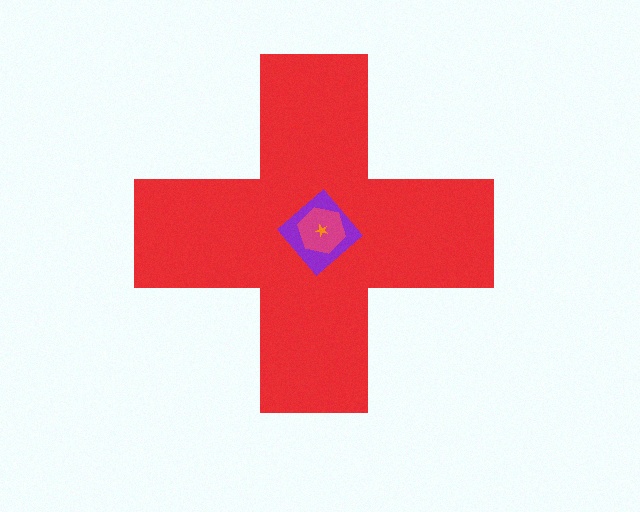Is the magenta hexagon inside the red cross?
Yes.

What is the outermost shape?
The red cross.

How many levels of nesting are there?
4.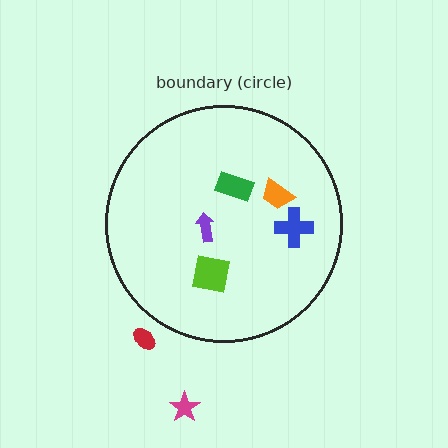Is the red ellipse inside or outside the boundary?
Outside.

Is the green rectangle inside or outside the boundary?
Inside.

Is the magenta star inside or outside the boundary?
Outside.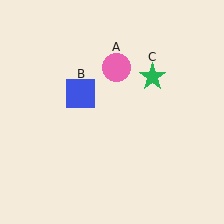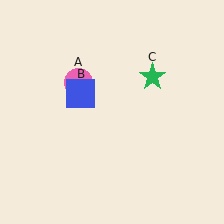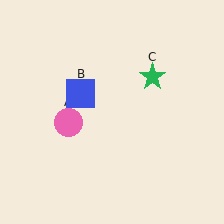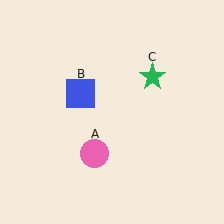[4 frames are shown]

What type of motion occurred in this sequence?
The pink circle (object A) rotated counterclockwise around the center of the scene.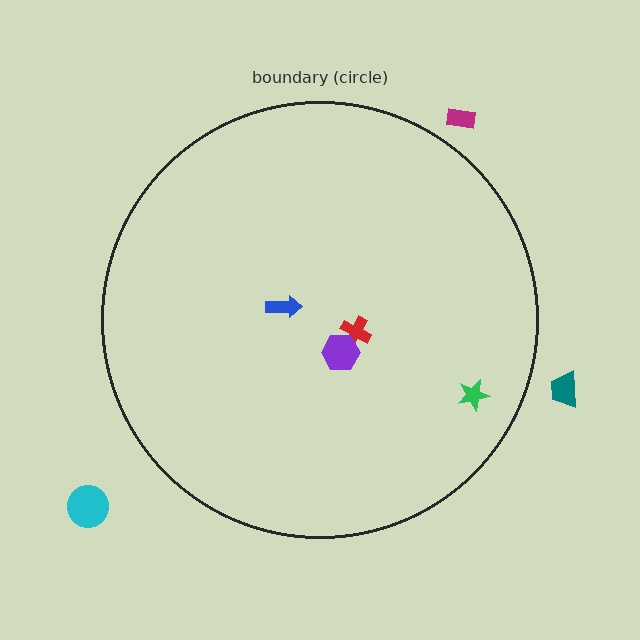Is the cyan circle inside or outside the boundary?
Outside.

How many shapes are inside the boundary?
4 inside, 3 outside.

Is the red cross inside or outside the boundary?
Inside.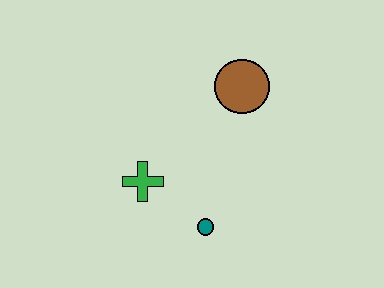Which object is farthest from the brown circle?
The teal circle is farthest from the brown circle.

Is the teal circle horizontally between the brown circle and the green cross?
Yes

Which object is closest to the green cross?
The teal circle is closest to the green cross.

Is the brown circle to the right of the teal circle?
Yes